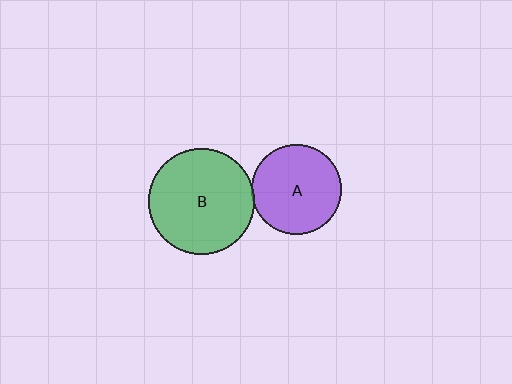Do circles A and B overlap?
Yes.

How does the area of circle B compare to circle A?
Approximately 1.4 times.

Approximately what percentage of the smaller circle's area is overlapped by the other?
Approximately 5%.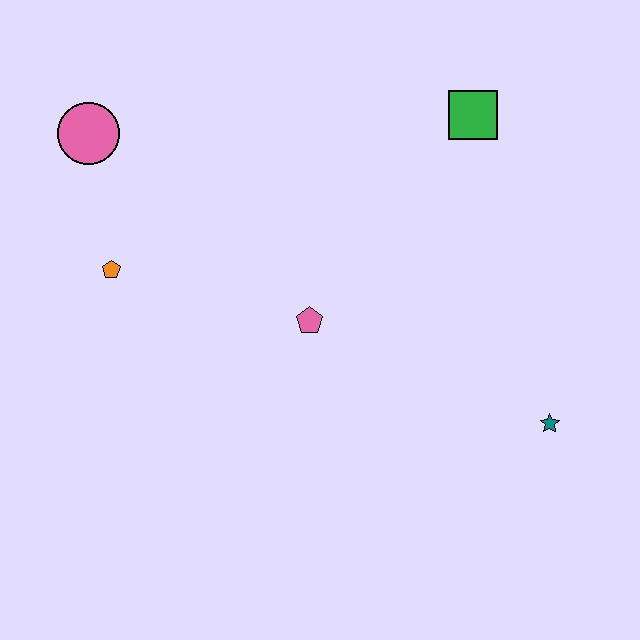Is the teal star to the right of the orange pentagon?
Yes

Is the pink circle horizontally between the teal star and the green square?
No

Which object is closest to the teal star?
The pink pentagon is closest to the teal star.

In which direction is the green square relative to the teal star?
The green square is above the teal star.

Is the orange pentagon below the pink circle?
Yes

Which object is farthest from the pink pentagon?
The pink circle is farthest from the pink pentagon.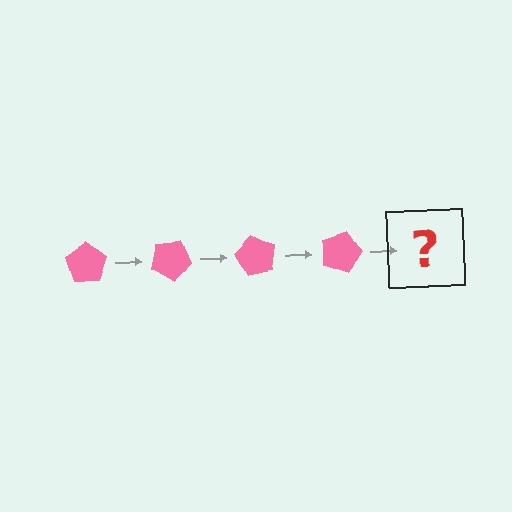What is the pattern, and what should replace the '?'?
The pattern is that the pentagon rotates 30 degrees each step. The '?' should be a pink pentagon rotated 120 degrees.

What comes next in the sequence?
The next element should be a pink pentagon rotated 120 degrees.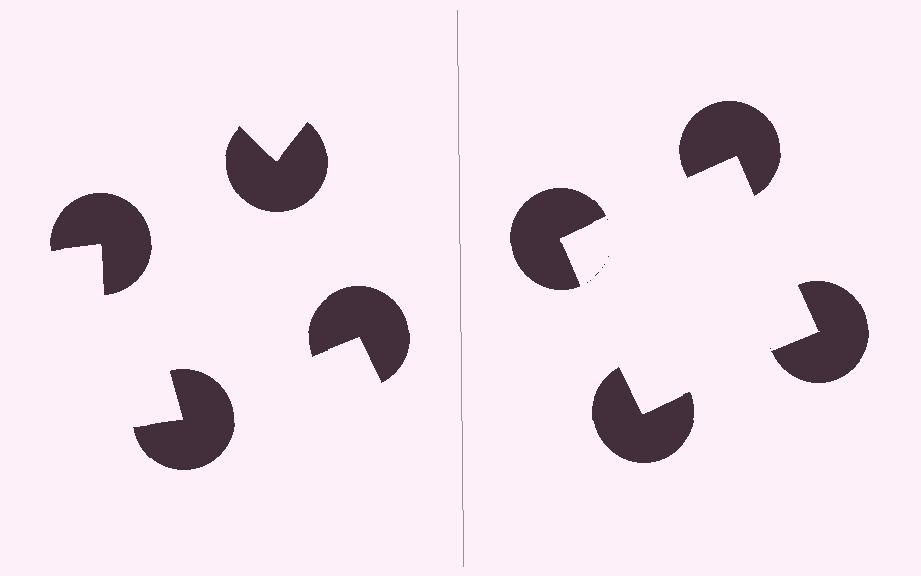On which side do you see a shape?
An illusory square appears on the right side. On the left side the wedge cuts are rotated, so no coherent shape forms.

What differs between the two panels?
The pac-man discs are positioned identically on both sides; only the wedge orientations differ. On the right they align to a square; on the left they are misaligned.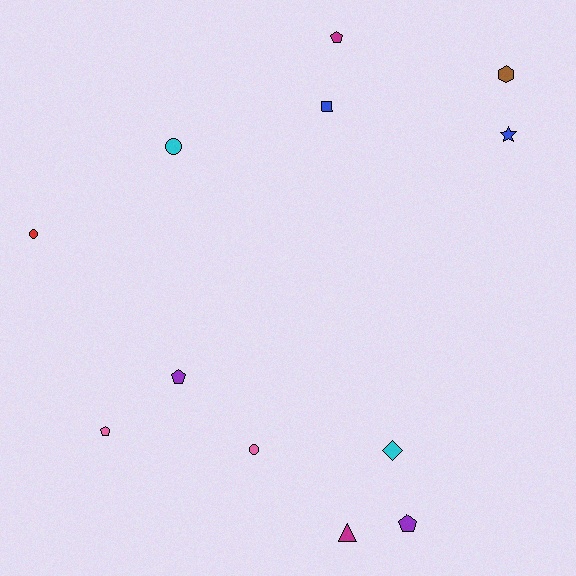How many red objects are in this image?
There is 1 red object.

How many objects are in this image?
There are 12 objects.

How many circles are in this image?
There are 3 circles.